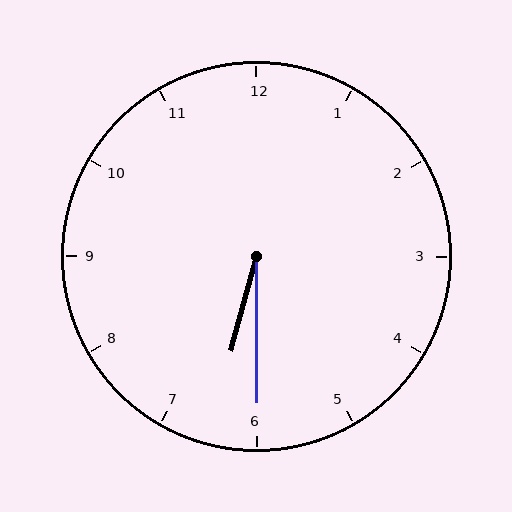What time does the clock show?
6:30.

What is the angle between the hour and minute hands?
Approximately 15 degrees.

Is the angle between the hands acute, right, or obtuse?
It is acute.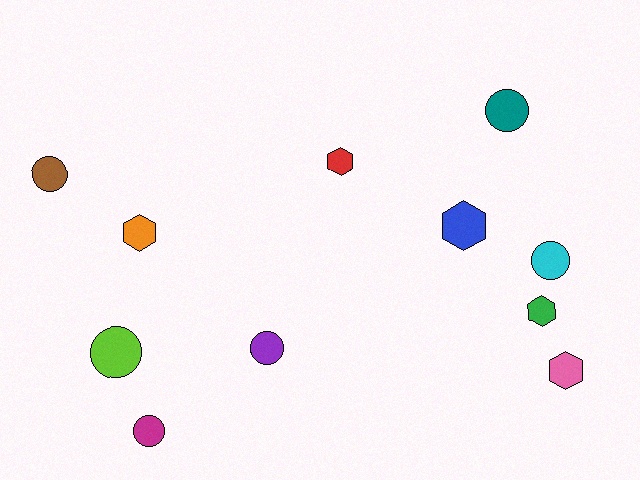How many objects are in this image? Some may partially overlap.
There are 11 objects.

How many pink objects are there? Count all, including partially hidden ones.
There is 1 pink object.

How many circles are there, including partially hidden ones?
There are 6 circles.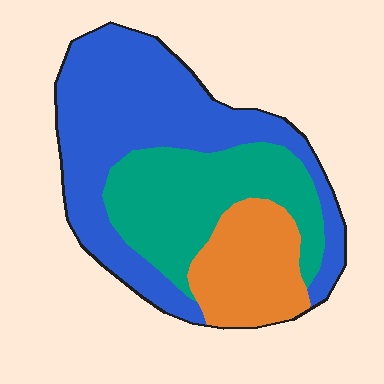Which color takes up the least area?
Orange, at roughly 20%.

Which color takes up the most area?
Blue, at roughly 50%.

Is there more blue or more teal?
Blue.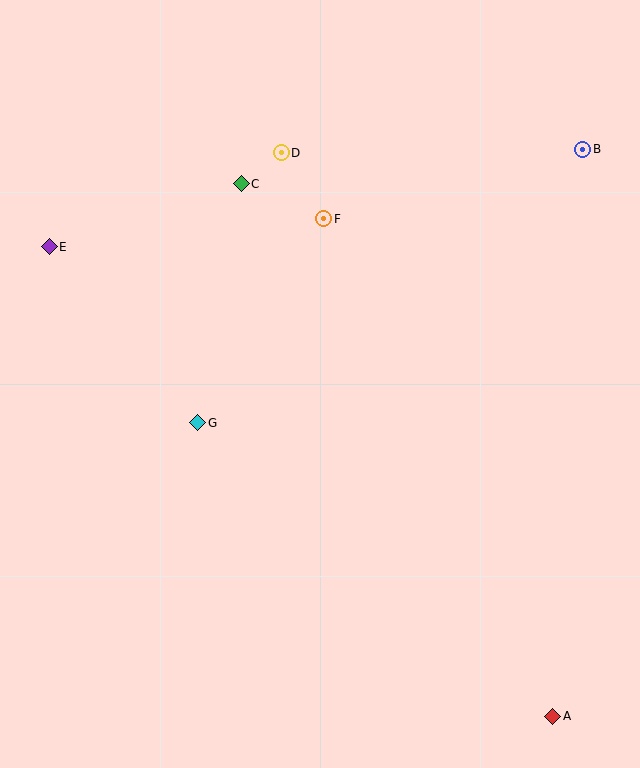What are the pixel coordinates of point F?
Point F is at (324, 219).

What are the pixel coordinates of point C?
Point C is at (241, 184).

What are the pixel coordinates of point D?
Point D is at (281, 153).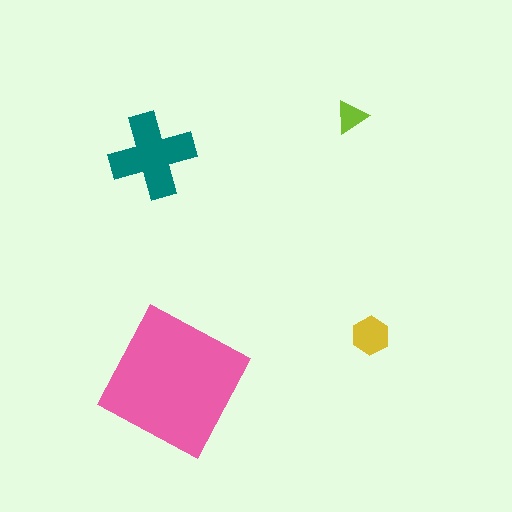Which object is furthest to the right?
The yellow hexagon is rightmost.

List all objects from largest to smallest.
The pink square, the teal cross, the yellow hexagon, the lime triangle.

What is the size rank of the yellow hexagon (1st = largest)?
3rd.